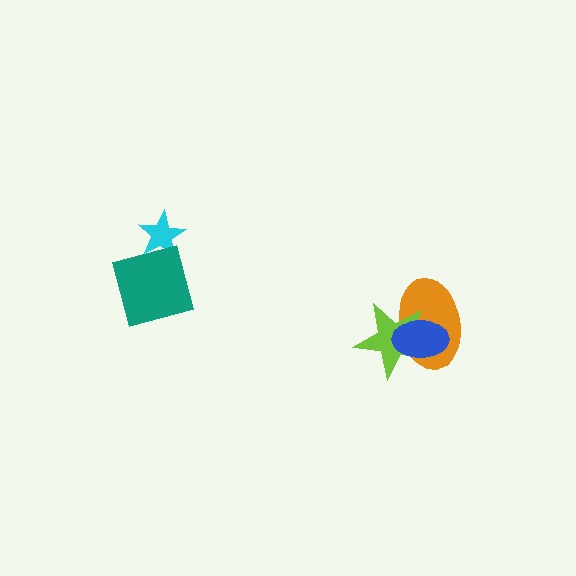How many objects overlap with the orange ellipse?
2 objects overlap with the orange ellipse.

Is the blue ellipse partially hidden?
No, no other shape covers it.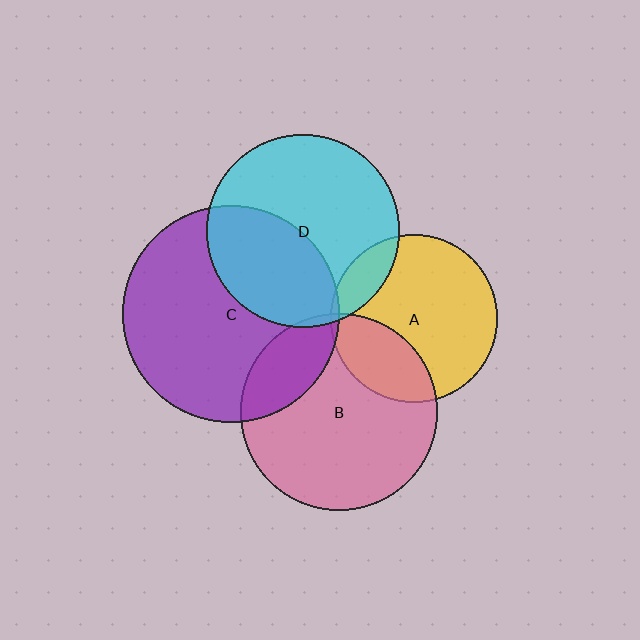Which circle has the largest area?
Circle C (purple).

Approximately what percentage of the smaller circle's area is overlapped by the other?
Approximately 20%.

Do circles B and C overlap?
Yes.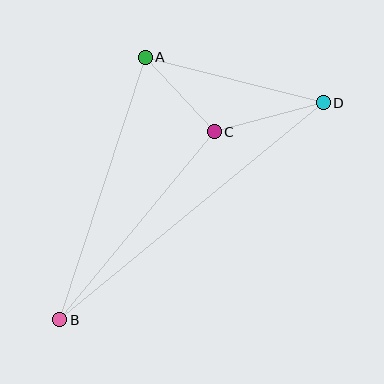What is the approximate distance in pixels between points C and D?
The distance between C and D is approximately 113 pixels.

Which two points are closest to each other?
Points A and C are closest to each other.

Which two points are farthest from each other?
Points B and D are farthest from each other.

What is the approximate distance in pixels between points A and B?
The distance between A and B is approximately 277 pixels.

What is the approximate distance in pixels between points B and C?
The distance between B and C is approximately 244 pixels.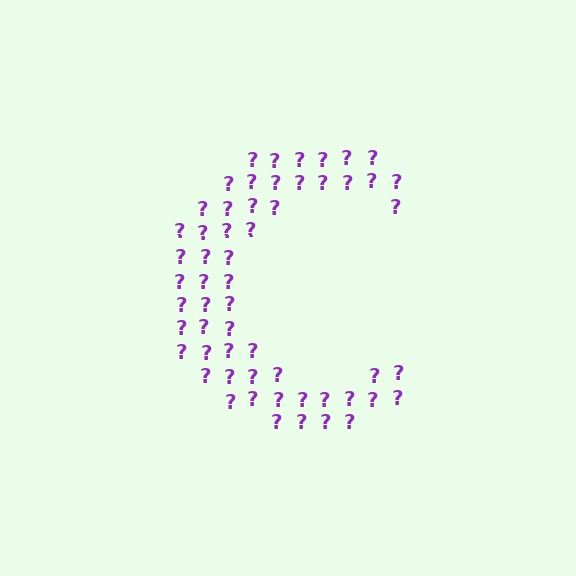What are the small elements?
The small elements are question marks.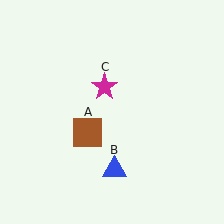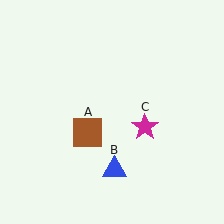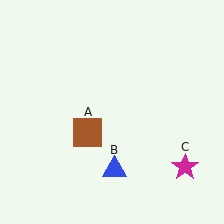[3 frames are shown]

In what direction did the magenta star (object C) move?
The magenta star (object C) moved down and to the right.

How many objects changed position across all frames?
1 object changed position: magenta star (object C).